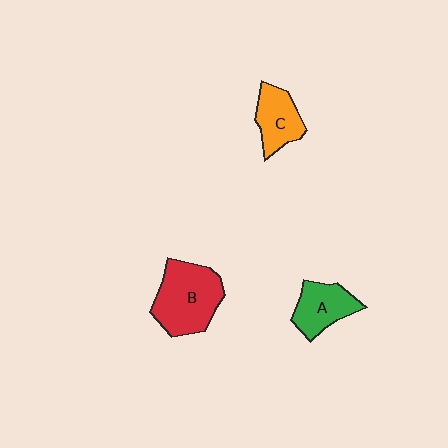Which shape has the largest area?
Shape B (red).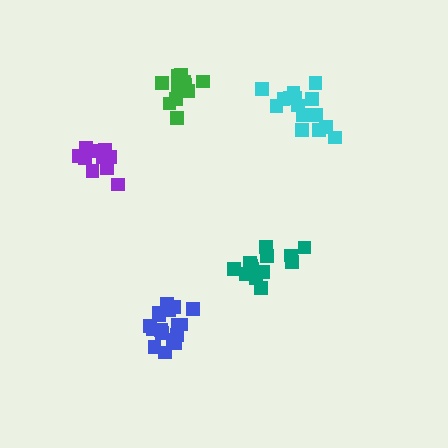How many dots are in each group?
Group 1: 17 dots, Group 2: 13 dots, Group 3: 14 dots, Group 4: 15 dots, Group 5: 12 dots (71 total).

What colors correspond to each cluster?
The clusters are colored: blue, teal, green, cyan, purple.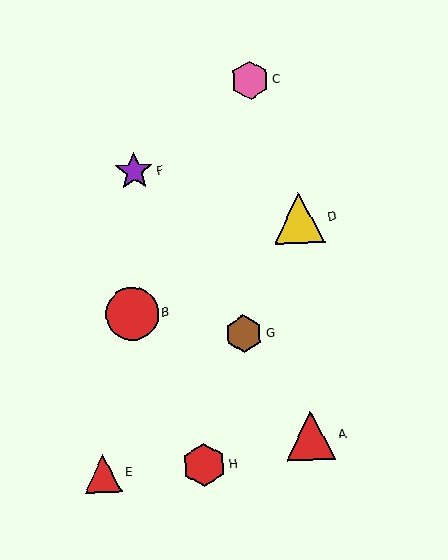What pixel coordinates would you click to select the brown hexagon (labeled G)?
Click at (244, 334) to select the brown hexagon G.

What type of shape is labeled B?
Shape B is a red circle.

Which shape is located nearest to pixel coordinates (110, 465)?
The red triangle (labeled E) at (103, 474) is nearest to that location.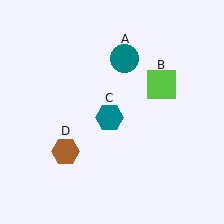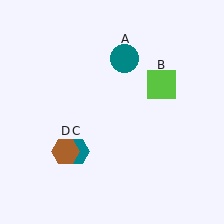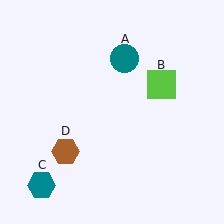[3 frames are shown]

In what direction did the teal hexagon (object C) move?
The teal hexagon (object C) moved down and to the left.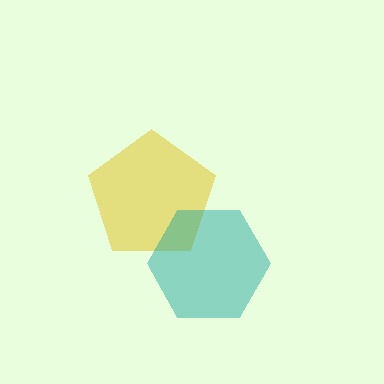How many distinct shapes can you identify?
There are 2 distinct shapes: a yellow pentagon, a teal hexagon.